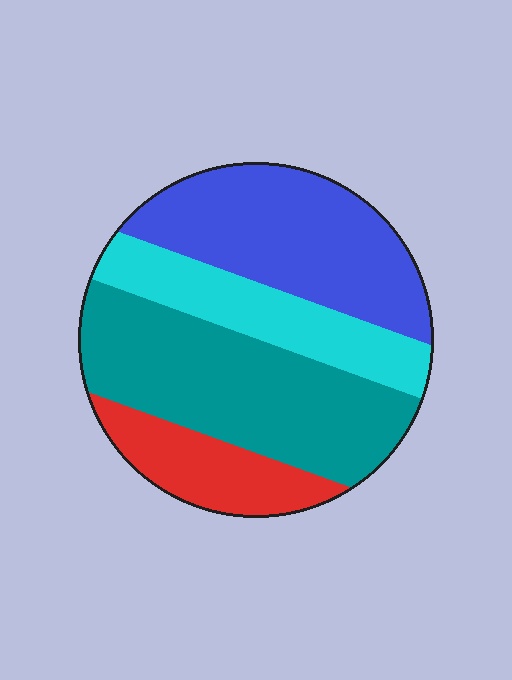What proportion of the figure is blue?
Blue covers 31% of the figure.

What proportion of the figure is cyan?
Cyan takes up about one fifth (1/5) of the figure.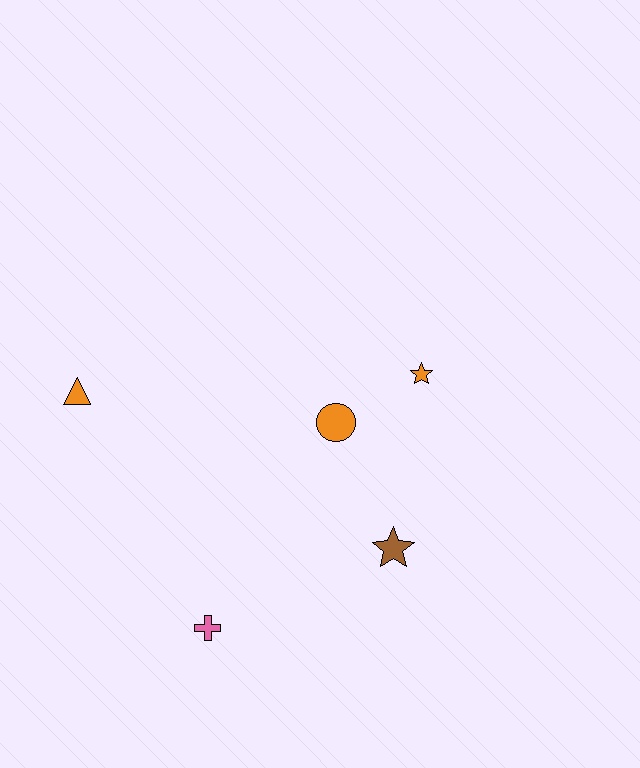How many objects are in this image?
There are 5 objects.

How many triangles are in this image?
There is 1 triangle.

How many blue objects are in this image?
There are no blue objects.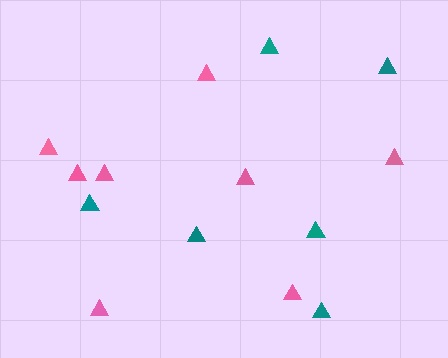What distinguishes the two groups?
There are 2 groups: one group of pink triangles (8) and one group of teal triangles (6).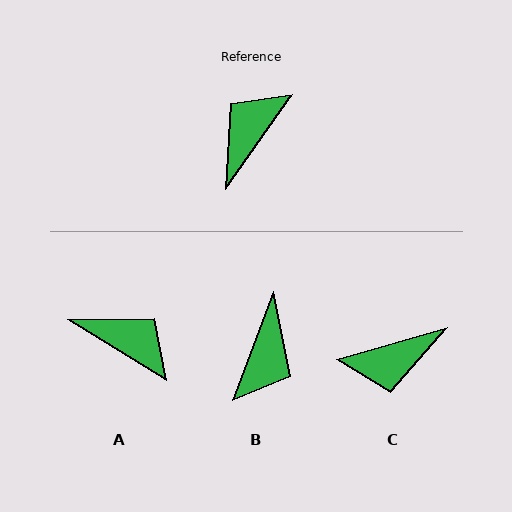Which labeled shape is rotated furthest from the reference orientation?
B, about 165 degrees away.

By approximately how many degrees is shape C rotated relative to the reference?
Approximately 141 degrees counter-clockwise.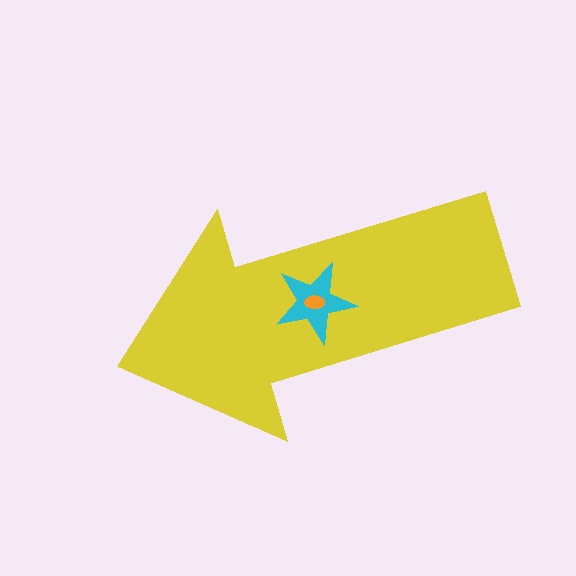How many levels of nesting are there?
3.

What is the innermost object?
The orange ellipse.